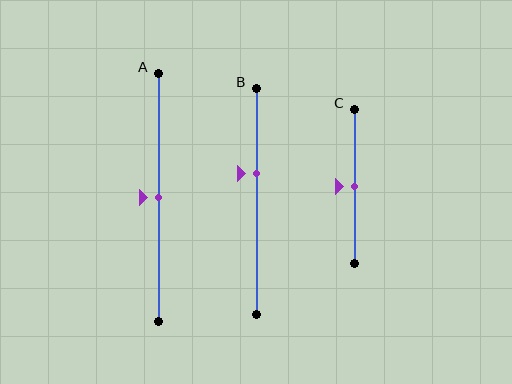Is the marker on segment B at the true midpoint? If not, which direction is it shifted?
No, the marker on segment B is shifted upward by about 13% of the segment length.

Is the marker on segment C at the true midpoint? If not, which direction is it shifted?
Yes, the marker on segment C is at the true midpoint.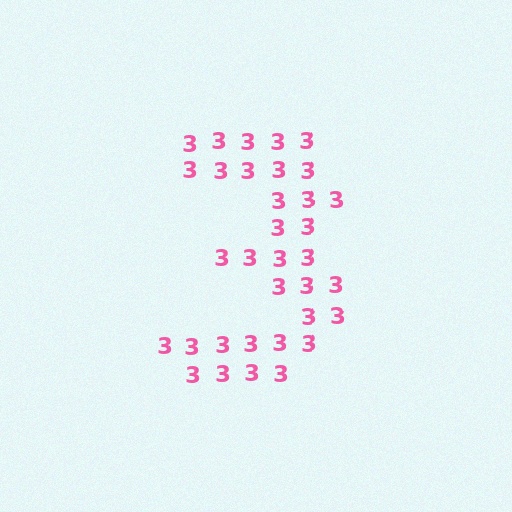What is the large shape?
The large shape is the digit 3.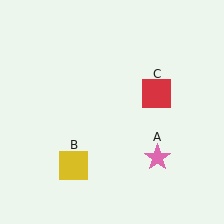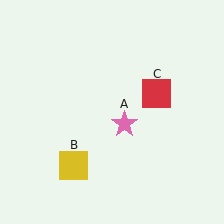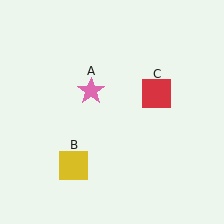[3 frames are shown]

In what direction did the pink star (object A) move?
The pink star (object A) moved up and to the left.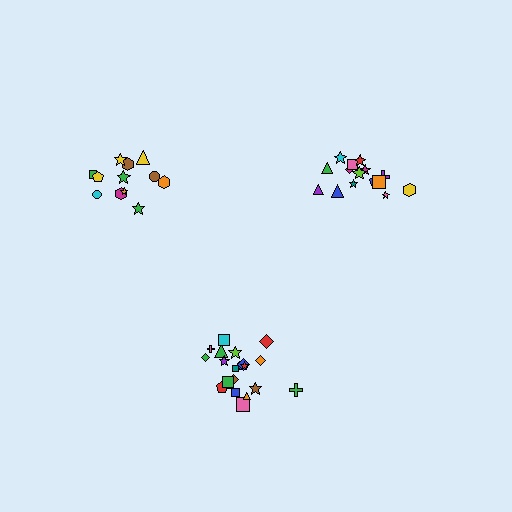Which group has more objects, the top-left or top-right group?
The top-right group.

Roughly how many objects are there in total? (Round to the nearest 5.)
Roughly 50 objects in total.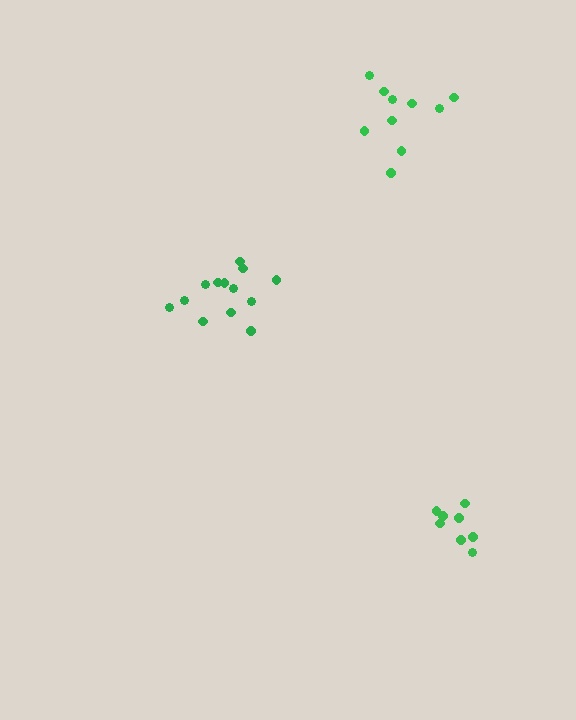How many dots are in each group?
Group 1: 13 dots, Group 2: 8 dots, Group 3: 10 dots (31 total).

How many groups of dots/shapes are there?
There are 3 groups.